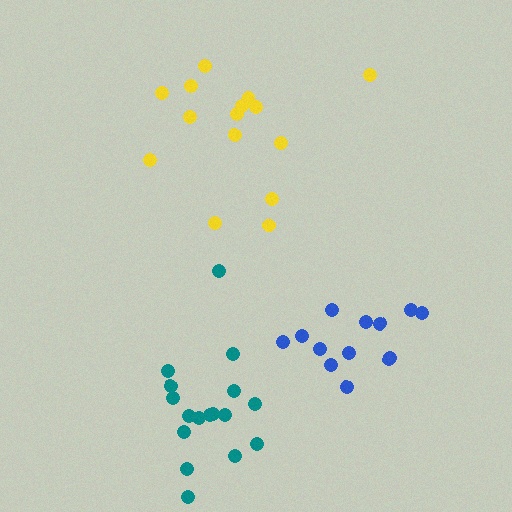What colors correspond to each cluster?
The clusters are colored: blue, yellow, teal.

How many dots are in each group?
Group 1: 13 dots, Group 2: 15 dots, Group 3: 17 dots (45 total).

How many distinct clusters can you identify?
There are 3 distinct clusters.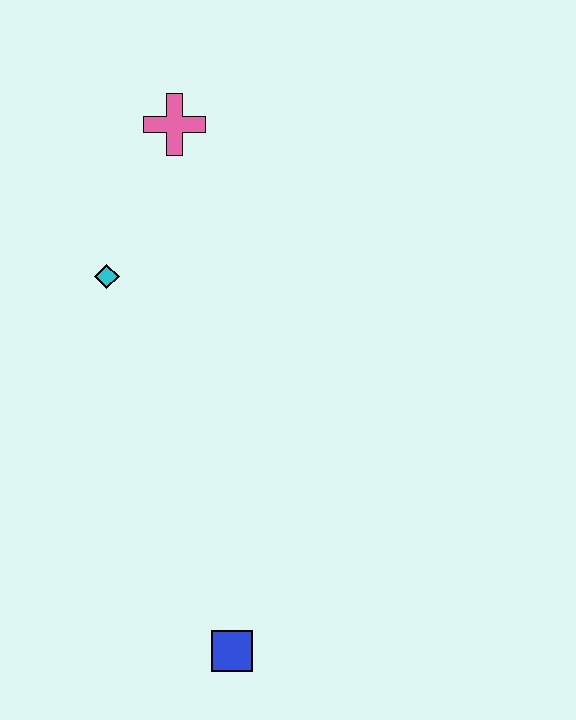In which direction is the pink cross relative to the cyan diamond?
The pink cross is above the cyan diamond.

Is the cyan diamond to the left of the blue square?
Yes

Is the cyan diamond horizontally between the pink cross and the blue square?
No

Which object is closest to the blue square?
The cyan diamond is closest to the blue square.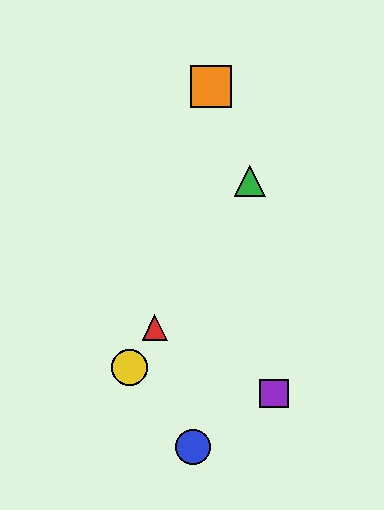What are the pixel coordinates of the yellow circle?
The yellow circle is at (129, 367).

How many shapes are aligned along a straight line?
3 shapes (the red triangle, the green triangle, the yellow circle) are aligned along a straight line.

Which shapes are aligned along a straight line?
The red triangle, the green triangle, the yellow circle are aligned along a straight line.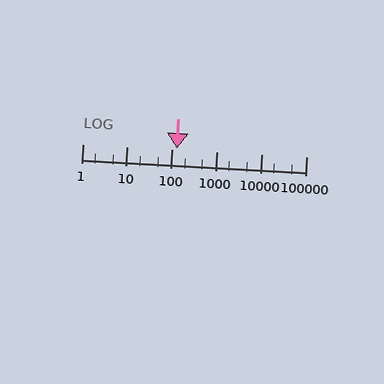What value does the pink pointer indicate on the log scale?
The pointer indicates approximately 130.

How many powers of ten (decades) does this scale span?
The scale spans 5 decades, from 1 to 100000.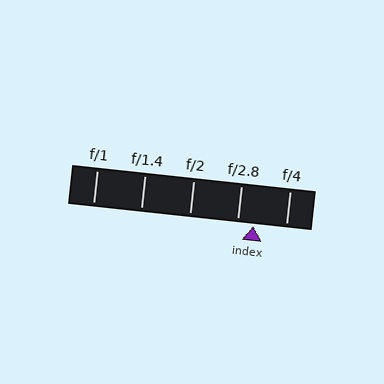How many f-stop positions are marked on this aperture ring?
There are 5 f-stop positions marked.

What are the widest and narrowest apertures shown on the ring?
The widest aperture shown is f/1 and the narrowest is f/4.